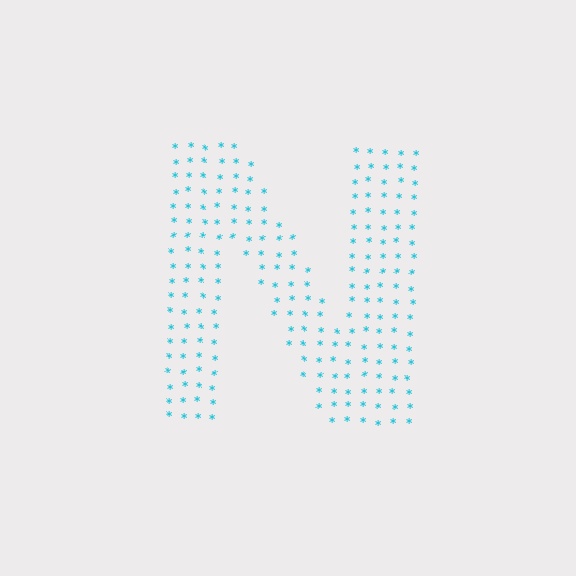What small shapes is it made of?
It is made of small asterisks.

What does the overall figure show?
The overall figure shows the letter N.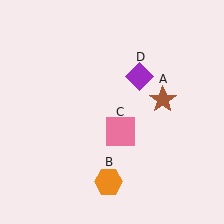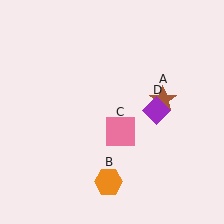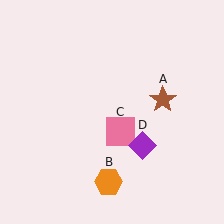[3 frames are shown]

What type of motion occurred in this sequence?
The purple diamond (object D) rotated clockwise around the center of the scene.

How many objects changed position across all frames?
1 object changed position: purple diamond (object D).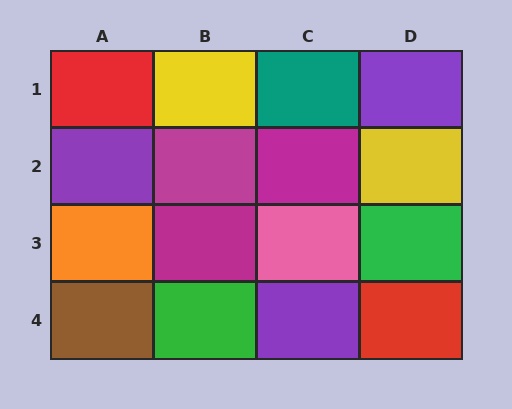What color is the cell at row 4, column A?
Brown.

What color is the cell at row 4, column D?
Red.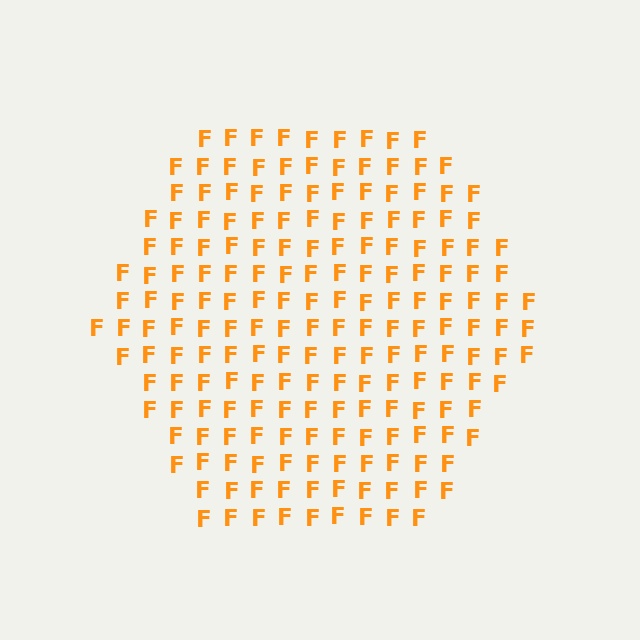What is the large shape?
The large shape is a hexagon.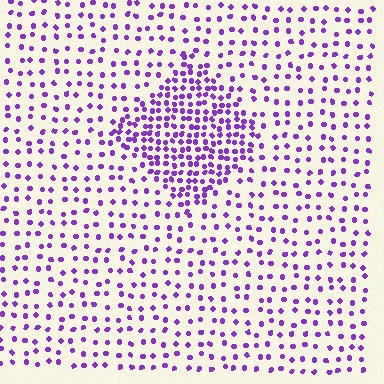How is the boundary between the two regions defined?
The boundary is defined by a change in element density (approximately 2.3x ratio). All elements are the same color, size, and shape.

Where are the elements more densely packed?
The elements are more densely packed inside the diamond boundary.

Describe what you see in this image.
The image contains small purple elements arranged at two different densities. A diamond-shaped region is visible where the elements are more densely packed than the surrounding area.